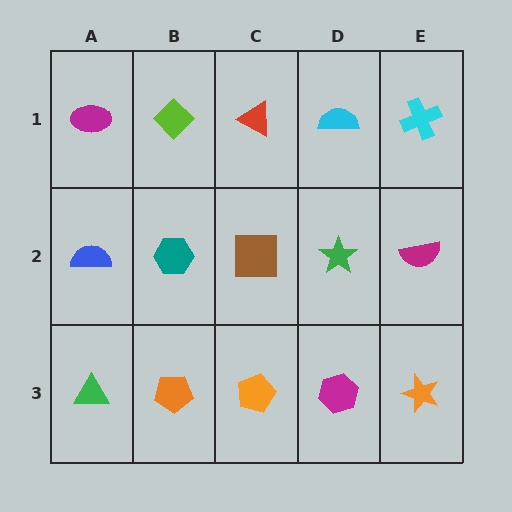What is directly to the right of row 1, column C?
A cyan semicircle.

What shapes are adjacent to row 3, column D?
A green star (row 2, column D), an orange pentagon (row 3, column C), an orange star (row 3, column E).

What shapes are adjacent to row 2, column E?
A cyan cross (row 1, column E), an orange star (row 3, column E), a green star (row 2, column D).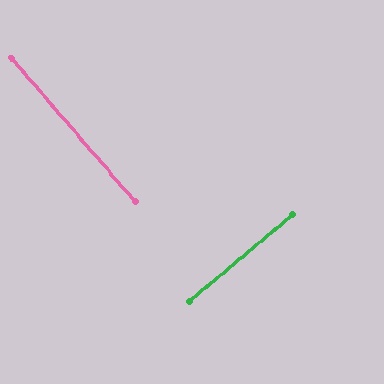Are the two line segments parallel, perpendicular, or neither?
Perpendicular — they meet at approximately 89°.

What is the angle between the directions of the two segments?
Approximately 89 degrees.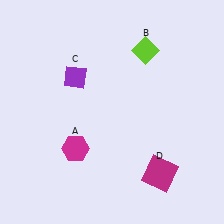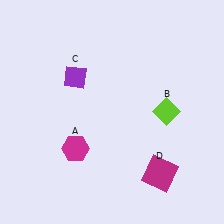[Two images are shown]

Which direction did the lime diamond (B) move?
The lime diamond (B) moved down.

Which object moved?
The lime diamond (B) moved down.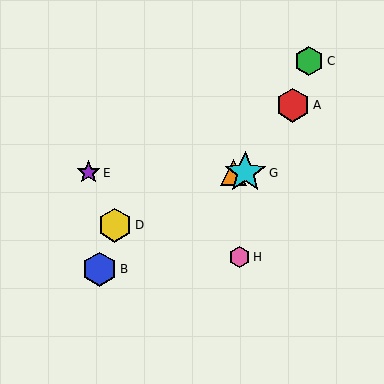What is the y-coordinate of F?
Object F is at y≈173.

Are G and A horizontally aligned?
No, G is at y≈173 and A is at y≈105.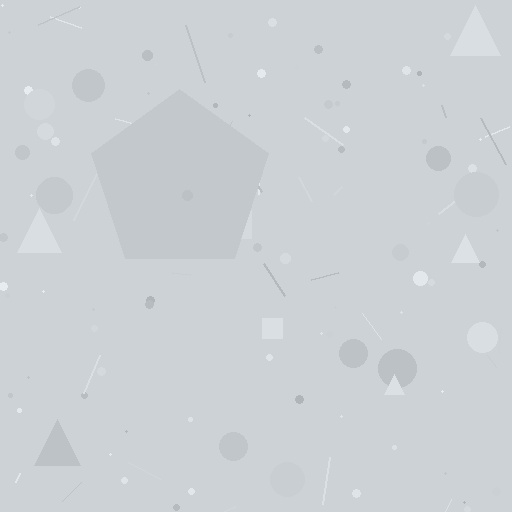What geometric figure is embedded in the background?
A pentagon is embedded in the background.